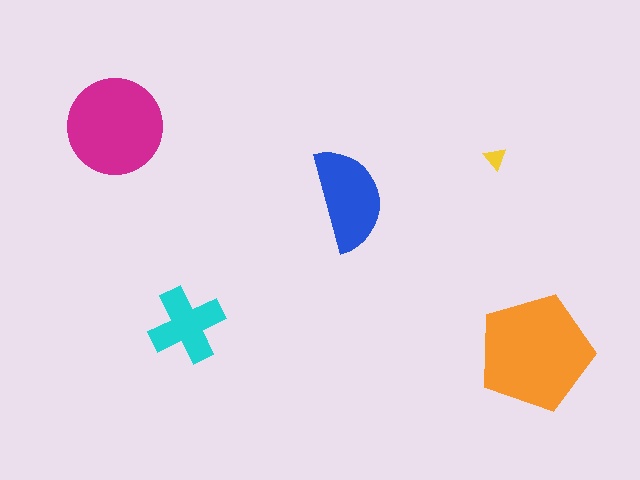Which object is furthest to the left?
The magenta circle is leftmost.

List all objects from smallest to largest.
The yellow triangle, the cyan cross, the blue semicircle, the magenta circle, the orange pentagon.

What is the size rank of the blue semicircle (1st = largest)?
3rd.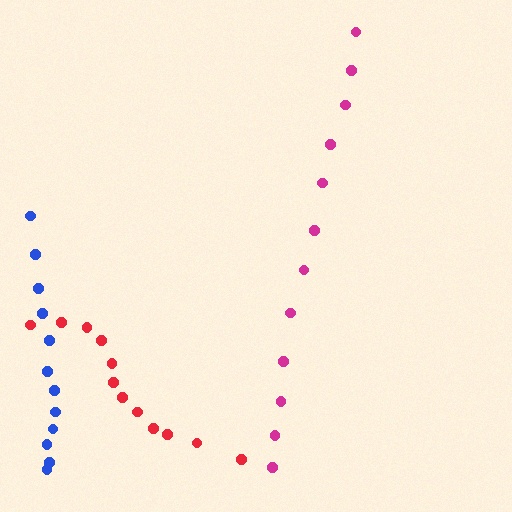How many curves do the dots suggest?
There are 3 distinct paths.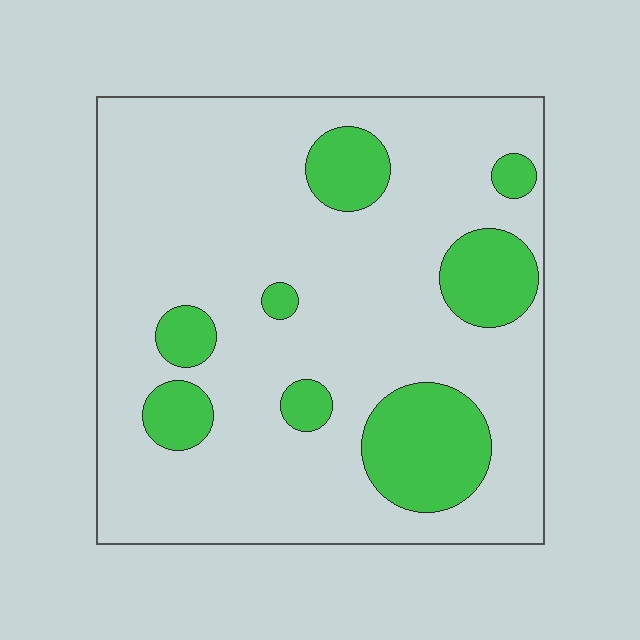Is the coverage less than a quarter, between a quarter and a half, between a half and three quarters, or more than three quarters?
Less than a quarter.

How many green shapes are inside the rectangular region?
8.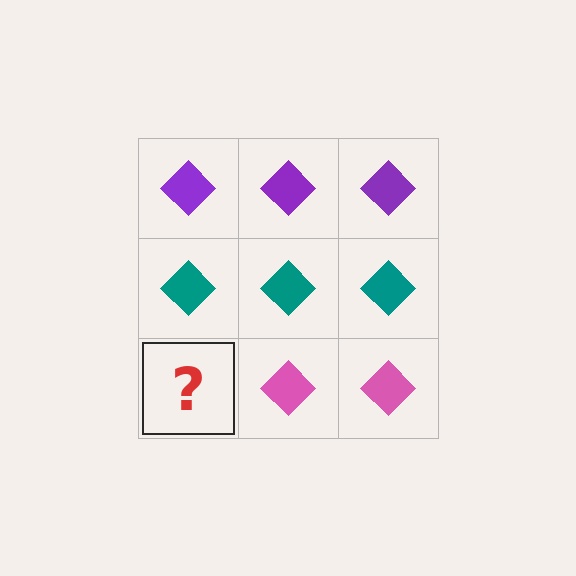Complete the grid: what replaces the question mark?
The question mark should be replaced with a pink diamond.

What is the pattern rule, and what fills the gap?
The rule is that each row has a consistent color. The gap should be filled with a pink diamond.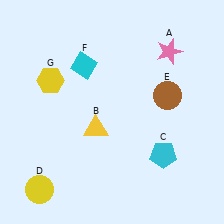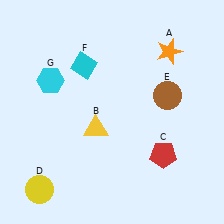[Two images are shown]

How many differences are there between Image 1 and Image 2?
There are 3 differences between the two images.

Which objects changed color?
A changed from pink to orange. C changed from cyan to red. G changed from yellow to cyan.